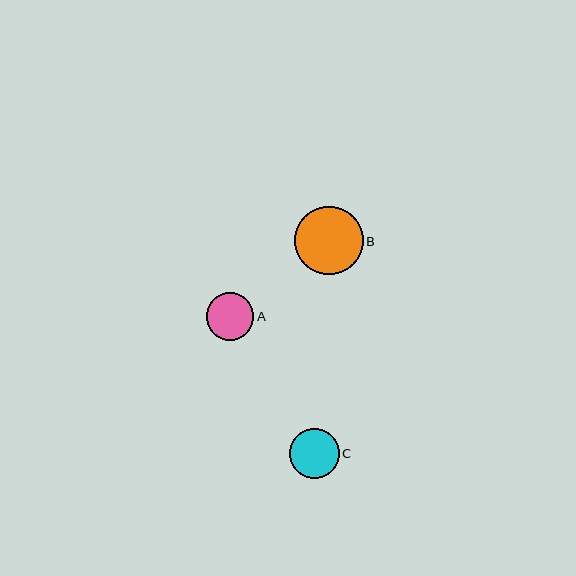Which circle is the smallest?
Circle A is the smallest with a size of approximately 47 pixels.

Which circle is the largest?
Circle B is the largest with a size of approximately 68 pixels.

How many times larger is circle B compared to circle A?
Circle B is approximately 1.4 times the size of circle A.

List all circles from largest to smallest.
From largest to smallest: B, C, A.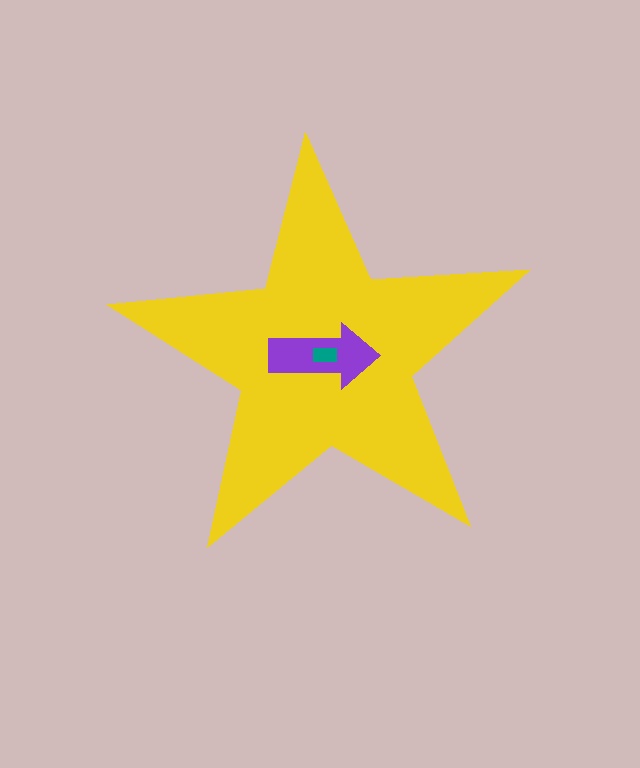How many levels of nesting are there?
3.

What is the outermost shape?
The yellow star.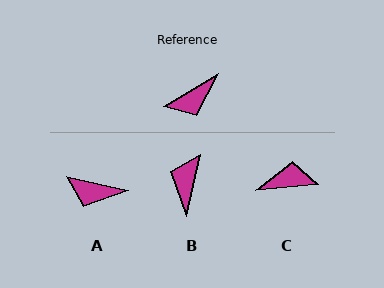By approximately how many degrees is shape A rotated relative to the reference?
Approximately 43 degrees clockwise.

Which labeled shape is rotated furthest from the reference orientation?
C, about 155 degrees away.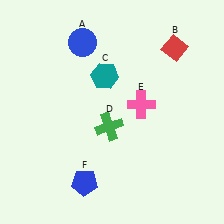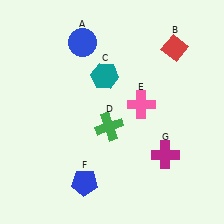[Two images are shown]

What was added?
A magenta cross (G) was added in Image 2.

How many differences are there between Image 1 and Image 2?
There is 1 difference between the two images.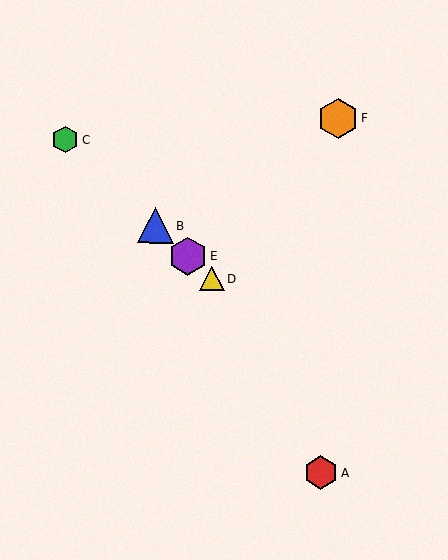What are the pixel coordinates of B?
Object B is at (156, 225).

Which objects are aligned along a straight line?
Objects B, C, D, E are aligned along a straight line.